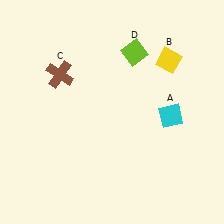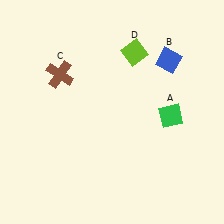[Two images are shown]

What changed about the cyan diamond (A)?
In Image 1, A is cyan. In Image 2, it changed to green.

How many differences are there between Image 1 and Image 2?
There are 2 differences between the two images.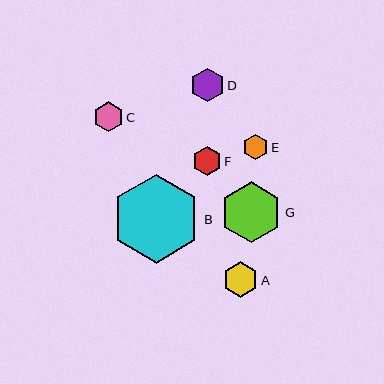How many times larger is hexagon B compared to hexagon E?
Hexagon B is approximately 3.5 times the size of hexagon E.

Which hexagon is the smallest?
Hexagon E is the smallest with a size of approximately 25 pixels.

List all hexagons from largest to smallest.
From largest to smallest: B, G, A, D, C, F, E.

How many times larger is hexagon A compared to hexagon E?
Hexagon A is approximately 1.4 times the size of hexagon E.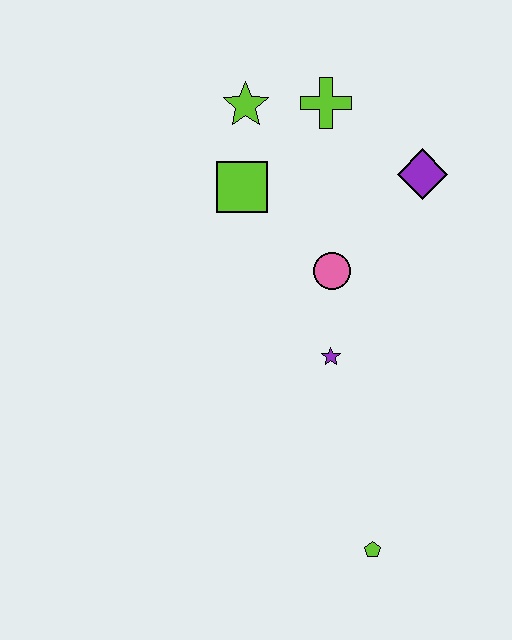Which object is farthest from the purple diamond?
The lime pentagon is farthest from the purple diamond.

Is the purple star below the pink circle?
Yes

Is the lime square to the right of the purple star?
No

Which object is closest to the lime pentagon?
The purple star is closest to the lime pentagon.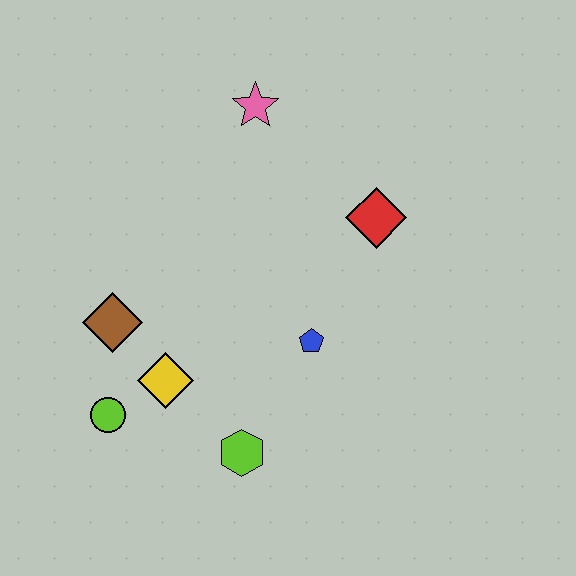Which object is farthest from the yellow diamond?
The pink star is farthest from the yellow diamond.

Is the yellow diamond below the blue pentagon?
Yes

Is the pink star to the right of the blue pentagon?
No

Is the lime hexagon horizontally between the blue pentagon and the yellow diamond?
Yes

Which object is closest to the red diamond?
The blue pentagon is closest to the red diamond.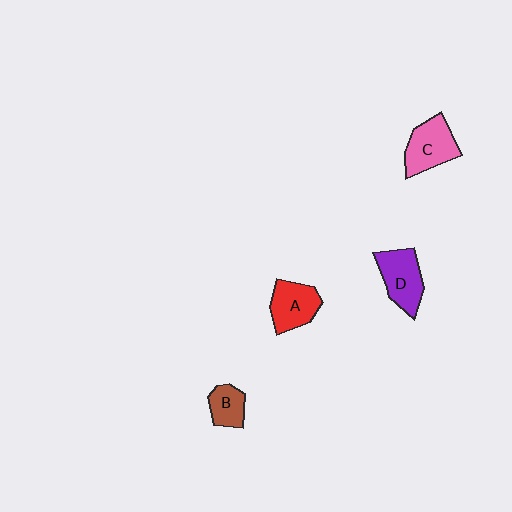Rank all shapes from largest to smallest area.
From largest to smallest: D (purple), C (pink), A (red), B (brown).